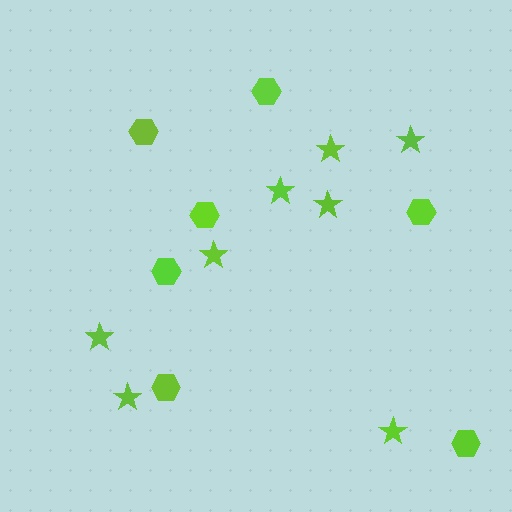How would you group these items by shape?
There are 2 groups: one group of stars (8) and one group of hexagons (7).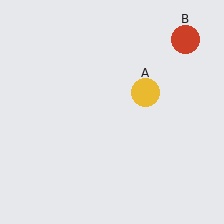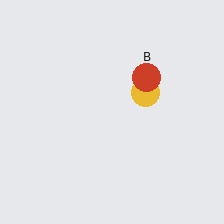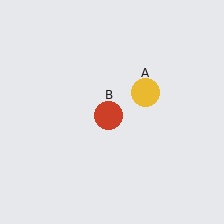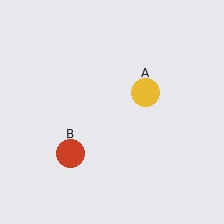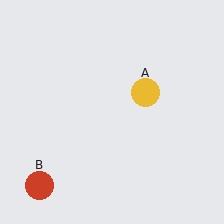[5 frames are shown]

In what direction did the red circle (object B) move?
The red circle (object B) moved down and to the left.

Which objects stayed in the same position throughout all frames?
Yellow circle (object A) remained stationary.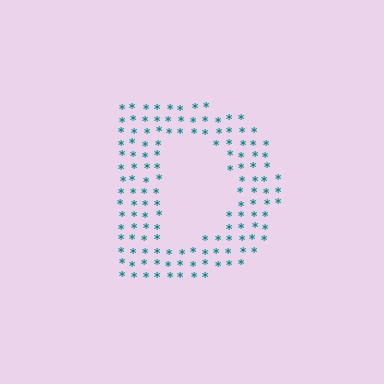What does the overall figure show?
The overall figure shows the letter D.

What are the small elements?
The small elements are asterisks.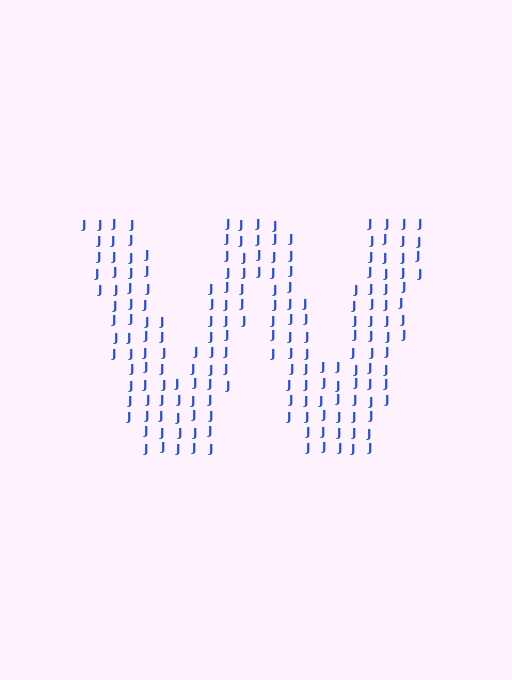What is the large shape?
The large shape is the letter W.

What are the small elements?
The small elements are letter J's.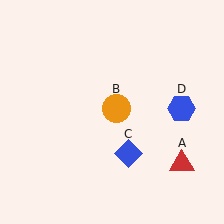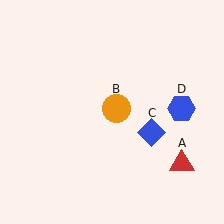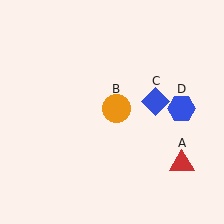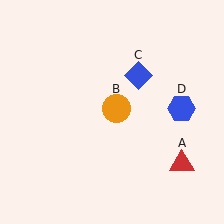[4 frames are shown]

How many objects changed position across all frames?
1 object changed position: blue diamond (object C).